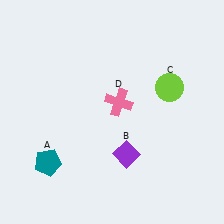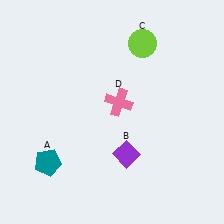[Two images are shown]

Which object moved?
The lime circle (C) moved up.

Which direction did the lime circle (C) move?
The lime circle (C) moved up.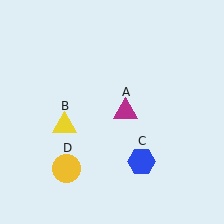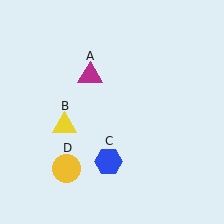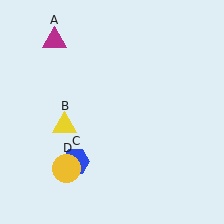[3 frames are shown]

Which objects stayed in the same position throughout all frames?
Yellow triangle (object B) and yellow circle (object D) remained stationary.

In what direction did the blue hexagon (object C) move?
The blue hexagon (object C) moved left.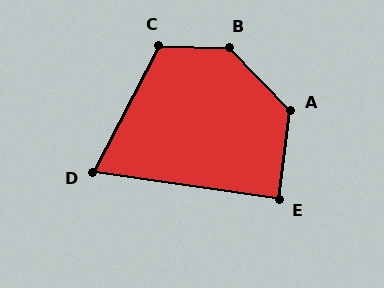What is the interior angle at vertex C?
Approximately 116 degrees (obtuse).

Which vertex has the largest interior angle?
B, at approximately 135 degrees.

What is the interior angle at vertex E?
Approximately 89 degrees (approximately right).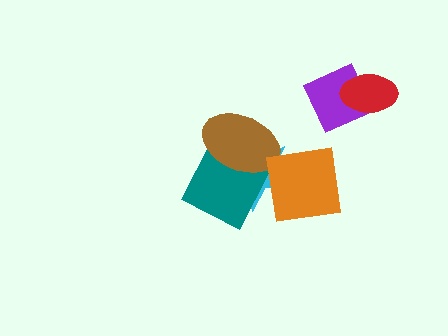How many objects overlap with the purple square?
1 object overlaps with the purple square.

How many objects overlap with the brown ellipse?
3 objects overlap with the brown ellipse.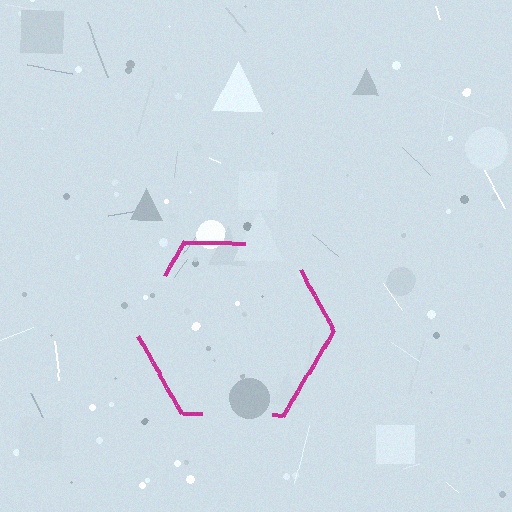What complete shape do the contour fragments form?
The contour fragments form a hexagon.